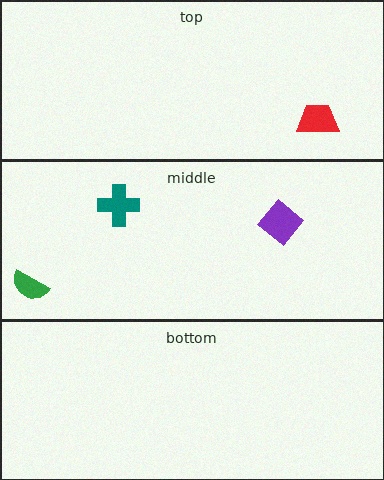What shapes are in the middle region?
The green semicircle, the teal cross, the purple diamond.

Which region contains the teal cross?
The middle region.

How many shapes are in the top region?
1.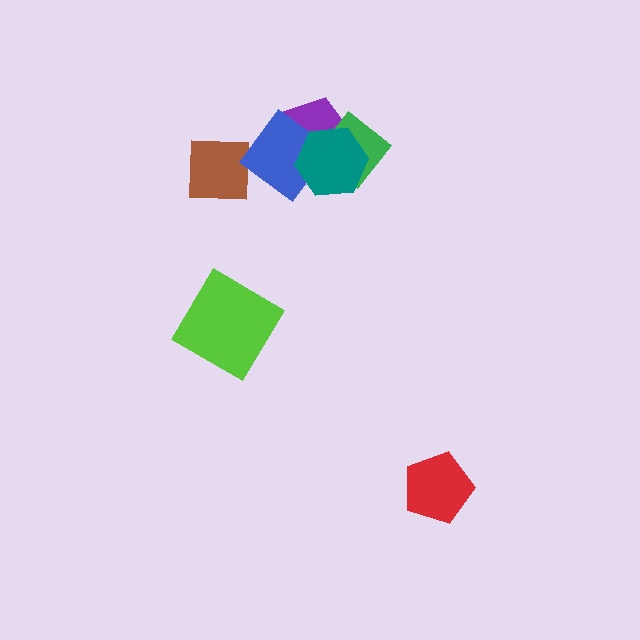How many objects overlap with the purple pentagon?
3 objects overlap with the purple pentagon.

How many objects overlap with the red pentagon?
0 objects overlap with the red pentagon.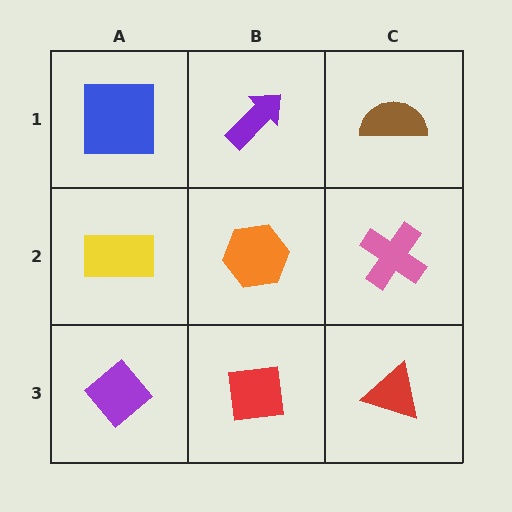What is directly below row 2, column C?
A red triangle.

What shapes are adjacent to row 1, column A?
A yellow rectangle (row 2, column A), a purple arrow (row 1, column B).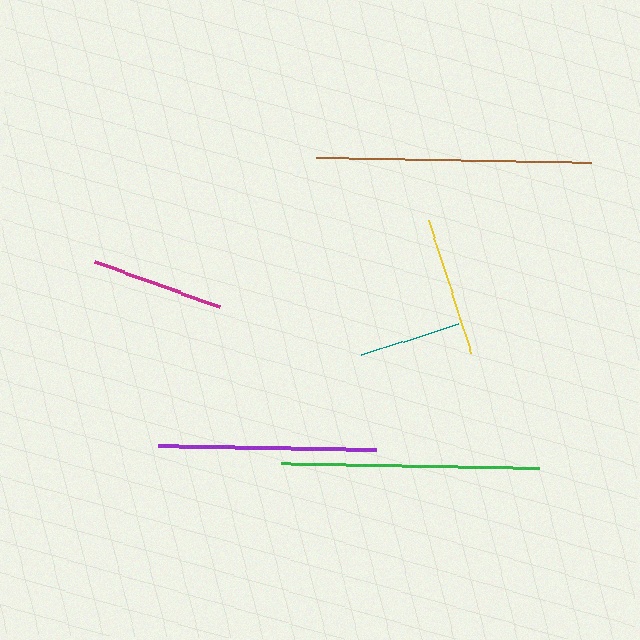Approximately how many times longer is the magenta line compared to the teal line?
The magenta line is approximately 1.3 times the length of the teal line.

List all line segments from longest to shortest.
From longest to shortest: brown, green, purple, yellow, magenta, teal.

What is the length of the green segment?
The green segment is approximately 258 pixels long.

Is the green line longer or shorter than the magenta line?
The green line is longer than the magenta line.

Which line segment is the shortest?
The teal line is the shortest at approximately 101 pixels.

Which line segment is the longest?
The brown line is the longest at approximately 276 pixels.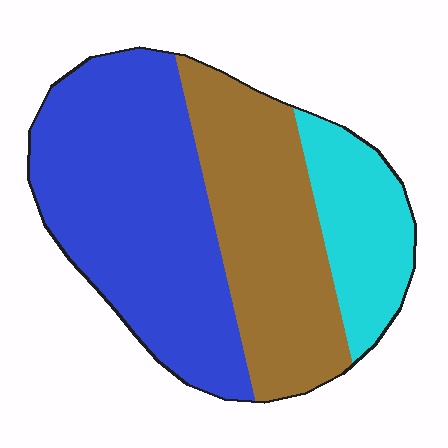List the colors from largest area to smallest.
From largest to smallest: blue, brown, cyan.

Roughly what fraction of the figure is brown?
Brown takes up about one third (1/3) of the figure.